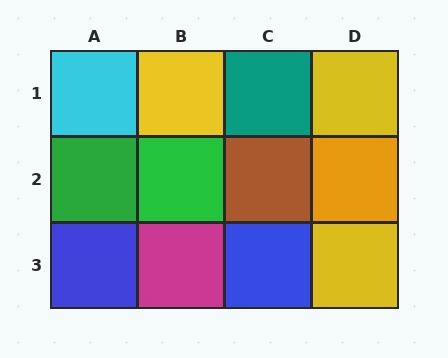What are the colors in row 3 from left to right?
Blue, magenta, blue, yellow.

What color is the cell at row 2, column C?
Brown.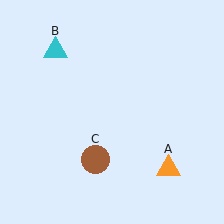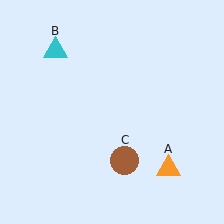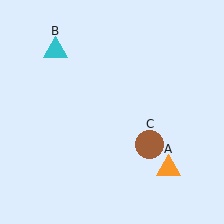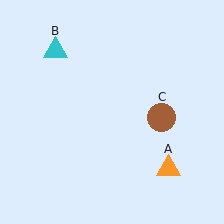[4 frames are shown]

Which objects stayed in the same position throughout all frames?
Orange triangle (object A) and cyan triangle (object B) remained stationary.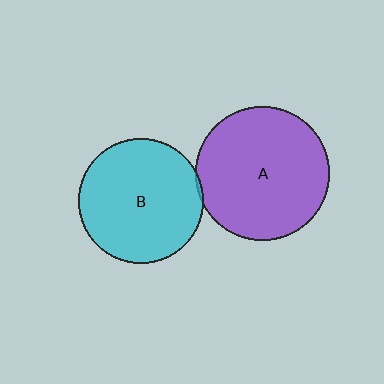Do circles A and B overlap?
Yes.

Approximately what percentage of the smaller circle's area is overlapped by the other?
Approximately 5%.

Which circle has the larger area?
Circle A (purple).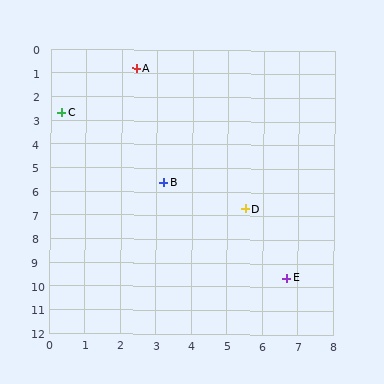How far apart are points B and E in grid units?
Points B and E are about 5.3 grid units apart.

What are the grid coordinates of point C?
Point C is at approximately (0.3, 2.7).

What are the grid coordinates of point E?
Point E is at approximately (6.7, 9.6).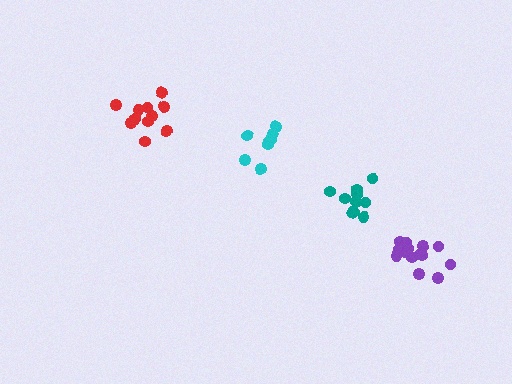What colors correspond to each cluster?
The clusters are colored: red, teal, cyan, purple.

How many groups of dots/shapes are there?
There are 4 groups.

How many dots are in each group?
Group 1: 12 dots, Group 2: 10 dots, Group 3: 8 dots, Group 4: 14 dots (44 total).